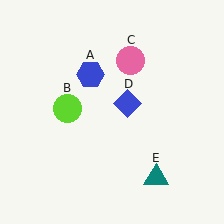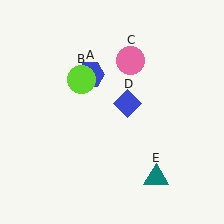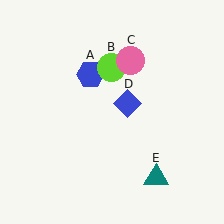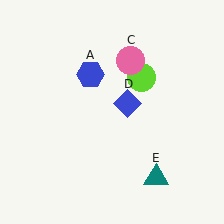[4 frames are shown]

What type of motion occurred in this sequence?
The lime circle (object B) rotated clockwise around the center of the scene.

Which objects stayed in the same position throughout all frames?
Blue hexagon (object A) and pink circle (object C) and blue diamond (object D) and teal triangle (object E) remained stationary.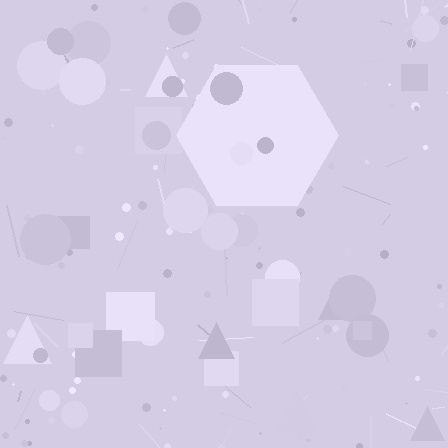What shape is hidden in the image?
A hexagon is hidden in the image.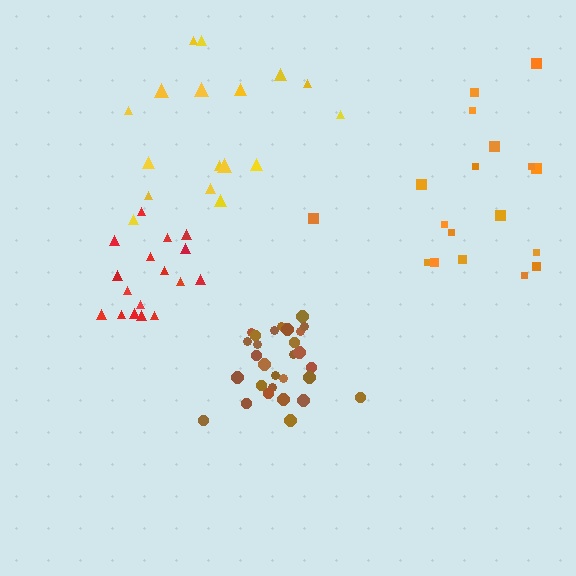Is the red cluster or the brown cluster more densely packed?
Brown.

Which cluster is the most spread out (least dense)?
Yellow.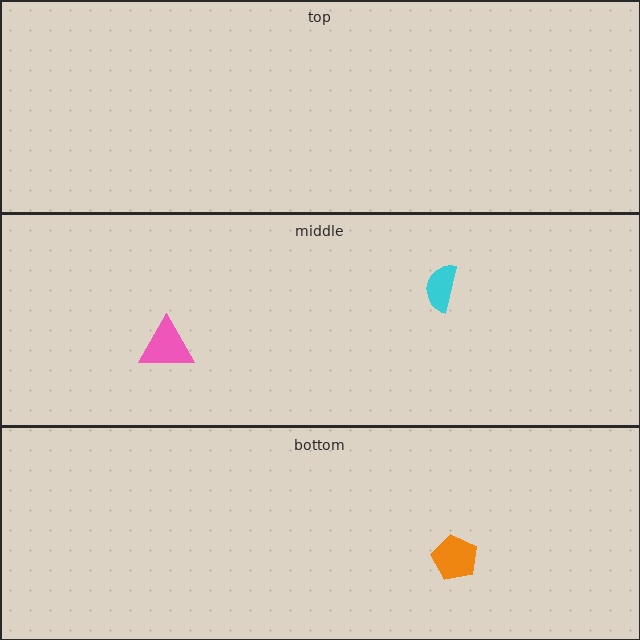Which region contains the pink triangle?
The middle region.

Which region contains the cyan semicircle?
The middle region.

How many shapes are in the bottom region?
1.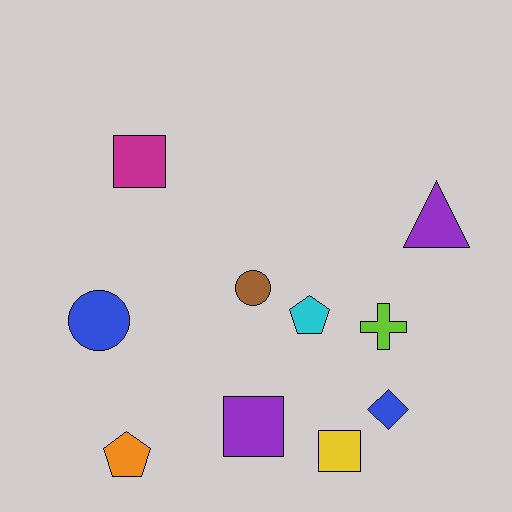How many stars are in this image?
There are no stars.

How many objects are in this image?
There are 10 objects.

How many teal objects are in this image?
There are no teal objects.